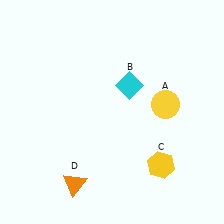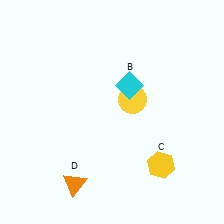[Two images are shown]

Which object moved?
The yellow circle (A) moved left.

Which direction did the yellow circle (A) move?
The yellow circle (A) moved left.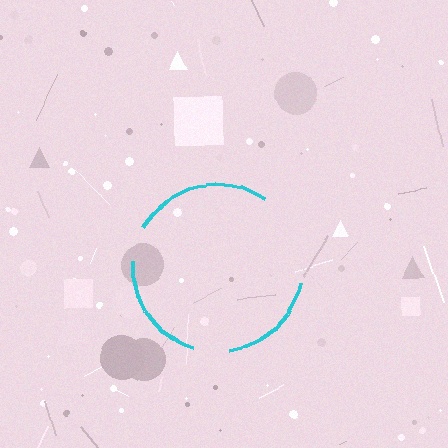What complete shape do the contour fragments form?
The contour fragments form a circle.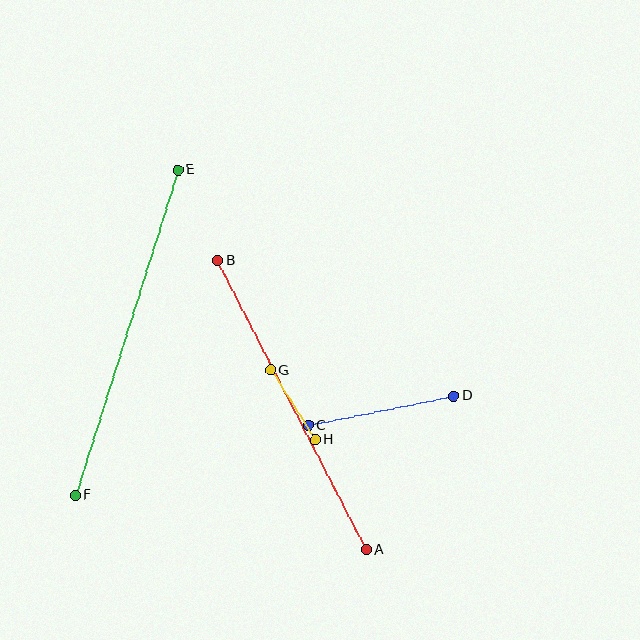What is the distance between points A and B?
The distance is approximately 325 pixels.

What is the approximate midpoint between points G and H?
The midpoint is at approximately (293, 405) pixels.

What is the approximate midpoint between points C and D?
The midpoint is at approximately (381, 411) pixels.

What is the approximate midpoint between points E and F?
The midpoint is at approximately (126, 333) pixels.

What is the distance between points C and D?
The distance is approximately 148 pixels.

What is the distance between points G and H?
The distance is approximately 83 pixels.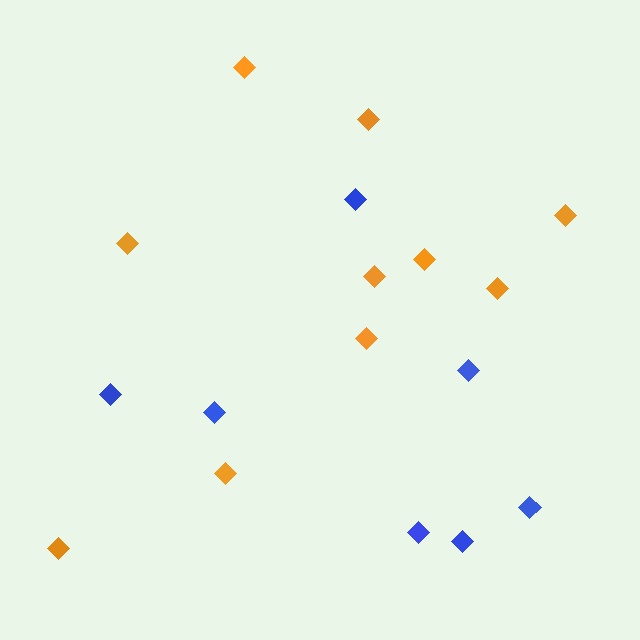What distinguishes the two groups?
There are 2 groups: one group of orange diamonds (10) and one group of blue diamonds (7).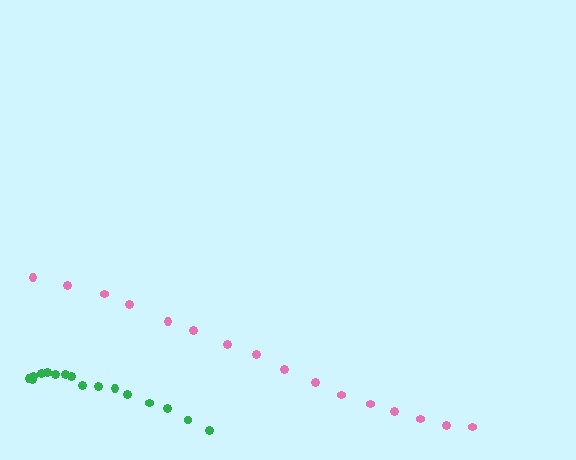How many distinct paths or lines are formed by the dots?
There are 2 distinct paths.